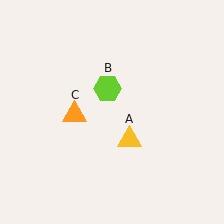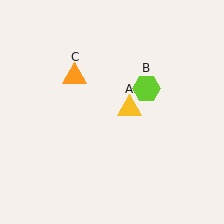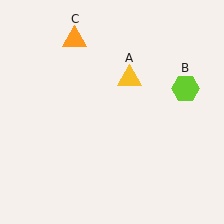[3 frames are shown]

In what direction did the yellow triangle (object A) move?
The yellow triangle (object A) moved up.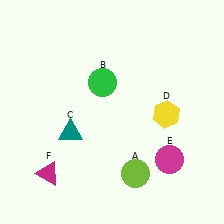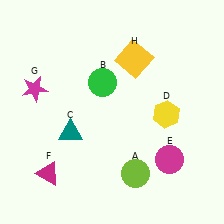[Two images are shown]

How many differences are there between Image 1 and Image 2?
There are 2 differences between the two images.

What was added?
A magenta star (G), a yellow square (H) were added in Image 2.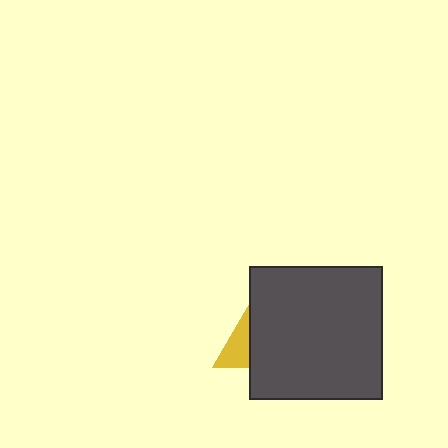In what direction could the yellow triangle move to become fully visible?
The yellow triangle could move left. That would shift it out from behind the dark gray square entirely.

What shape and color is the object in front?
The object in front is a dark gray square.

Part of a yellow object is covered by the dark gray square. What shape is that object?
It is a triangle.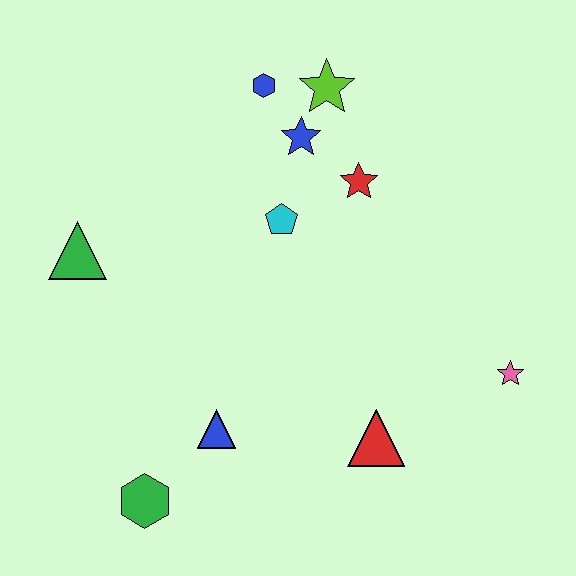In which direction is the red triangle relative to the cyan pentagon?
The red triangle is below the cyan pentagon.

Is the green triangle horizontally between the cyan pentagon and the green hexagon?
No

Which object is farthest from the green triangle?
The pink star is farthest from the green triangle.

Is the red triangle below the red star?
Yes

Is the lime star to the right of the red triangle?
No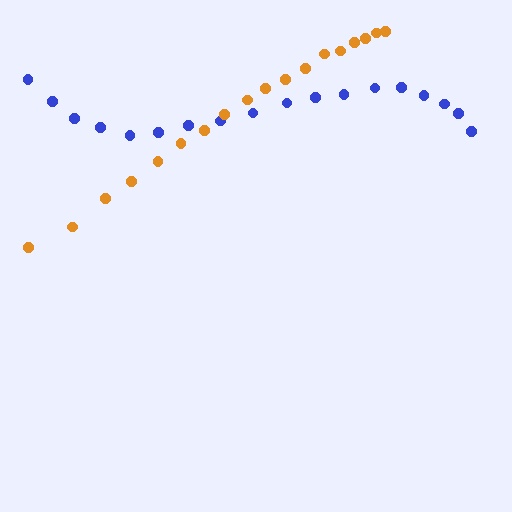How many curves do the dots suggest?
There are 2 distinct paths.